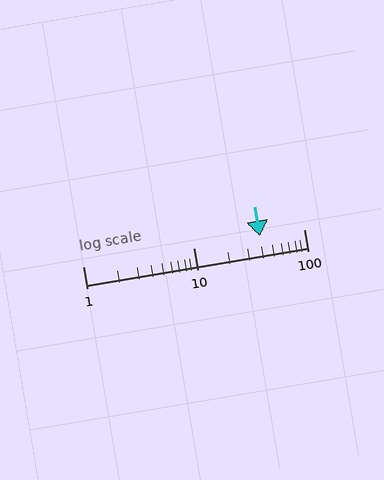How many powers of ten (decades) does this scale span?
The scale spans 2 decades, from 1 to 100.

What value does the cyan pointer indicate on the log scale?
The pointer indicates approximately 40.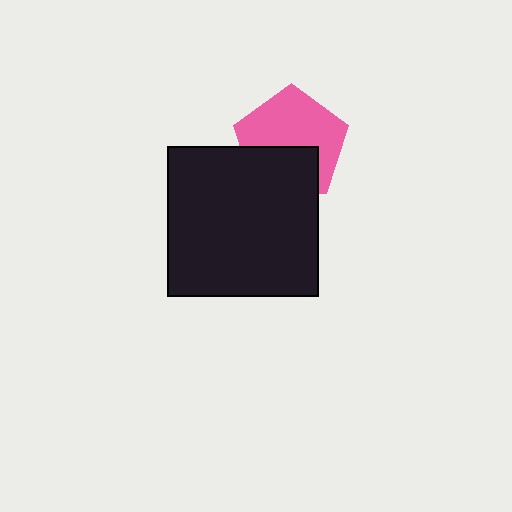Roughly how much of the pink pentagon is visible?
About half of it is visible (roughly 61%).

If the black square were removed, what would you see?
You would see the complete pink pentagon.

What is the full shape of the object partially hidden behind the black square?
The partially hidden object is a pink pentagon.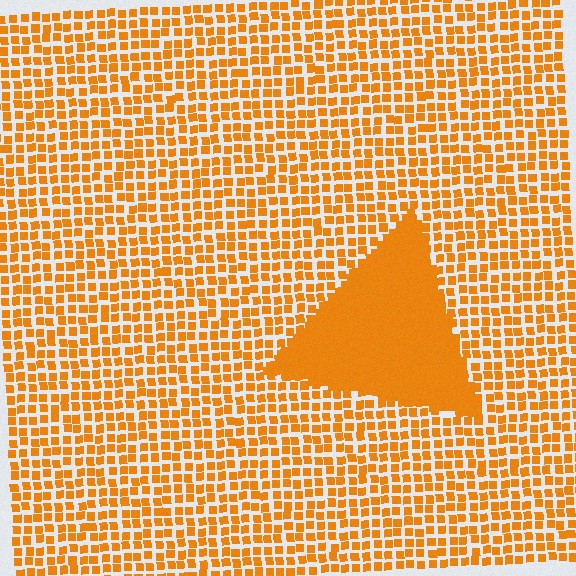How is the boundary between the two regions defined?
The boundary is defined by a change in element density (approximately 2.9x ratio). All elements are the same color, size, and shape.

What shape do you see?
I see a triangle.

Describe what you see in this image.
The image contains small orange elements arranged at two different densities. A triangle-shaped region is visible where the elements are more densely packed than the surrounding area.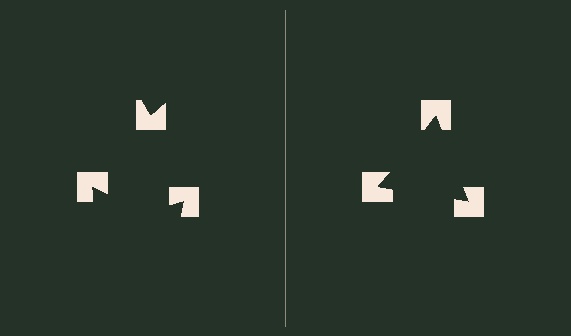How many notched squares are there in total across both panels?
6 — 3 on each side.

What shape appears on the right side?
An illusory triangle.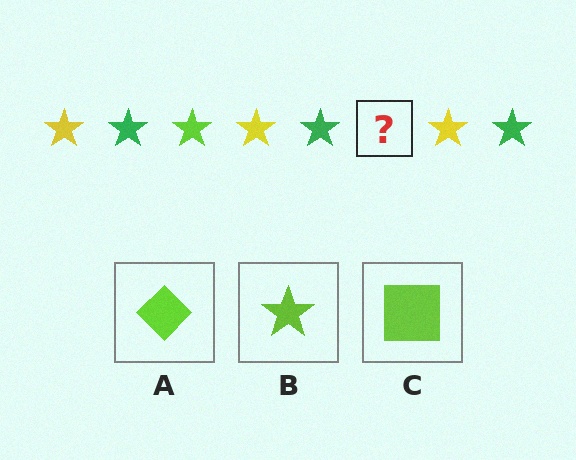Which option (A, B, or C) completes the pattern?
B.